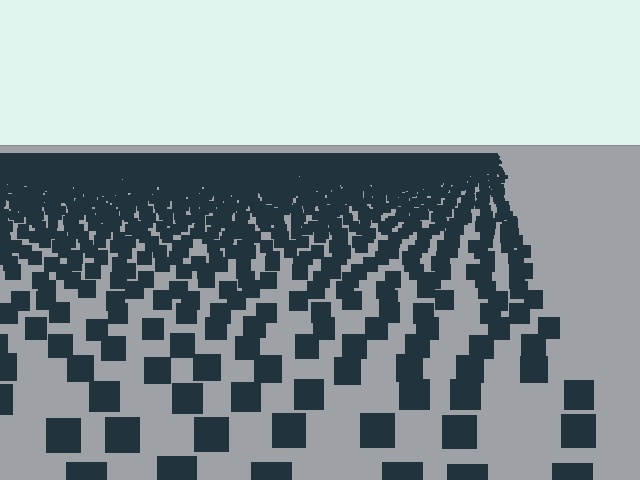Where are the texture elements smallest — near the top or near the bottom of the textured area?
Near the top.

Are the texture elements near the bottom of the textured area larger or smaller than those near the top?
Larger. Near the bottom, elements are closer to the viewer and appear at a bigger on-screen size.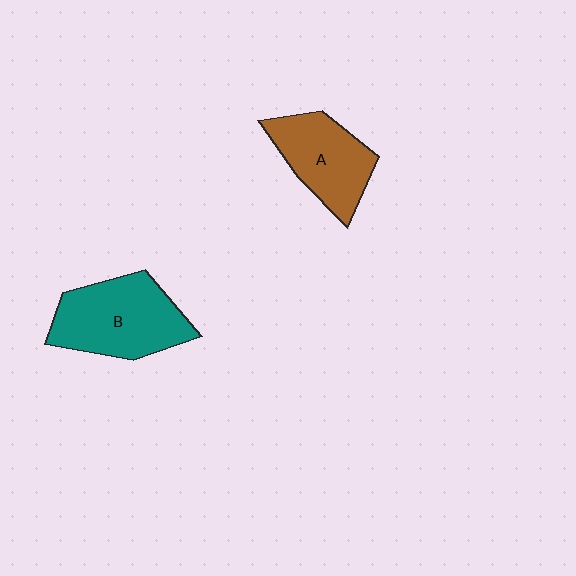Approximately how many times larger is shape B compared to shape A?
Approximately 1.3 times.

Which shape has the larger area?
Shape B (teal).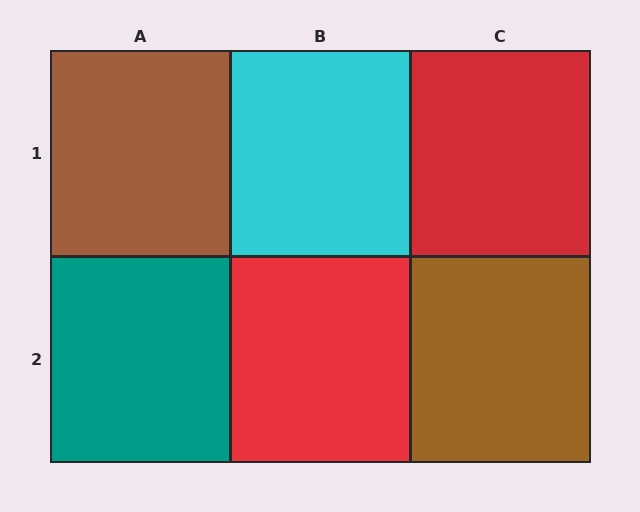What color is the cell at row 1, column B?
Cyan.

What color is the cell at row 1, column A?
Brown.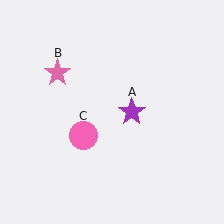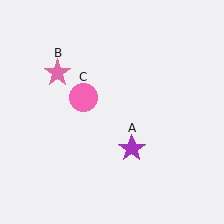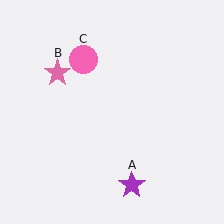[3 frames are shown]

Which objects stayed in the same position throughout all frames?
Pink star (object B) remained stationary.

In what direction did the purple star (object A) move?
The purple star (object A) moved down.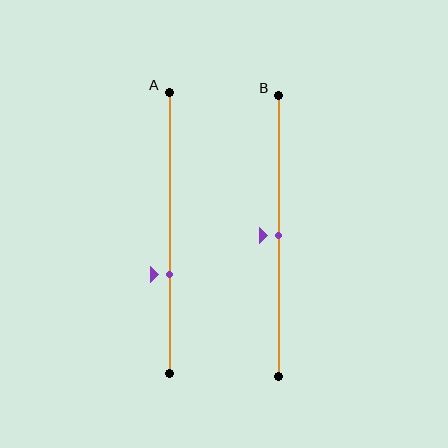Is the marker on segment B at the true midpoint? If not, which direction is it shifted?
Yes, the marker on segment B is at the true midpoint.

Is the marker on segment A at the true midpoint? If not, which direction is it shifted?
No, the marker on segment A is shifted downward by about 15% of the segment length.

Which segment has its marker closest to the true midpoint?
Segment B has its marker closest to the true midpoint.